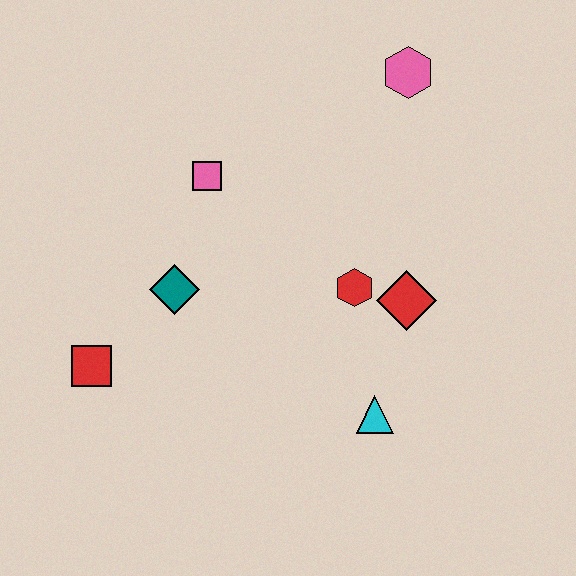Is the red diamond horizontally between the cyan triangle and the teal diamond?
No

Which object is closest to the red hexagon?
The red diamond is closest to the red hexagon.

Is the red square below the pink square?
Yes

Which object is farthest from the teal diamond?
The pink hexagon is farthest from the teal diamond.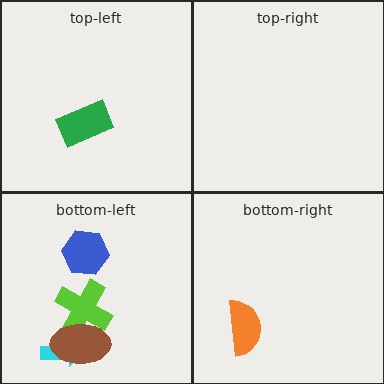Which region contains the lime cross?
The bottom-left region.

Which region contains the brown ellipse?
The bottom-left region.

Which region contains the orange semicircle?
The bottom-right region.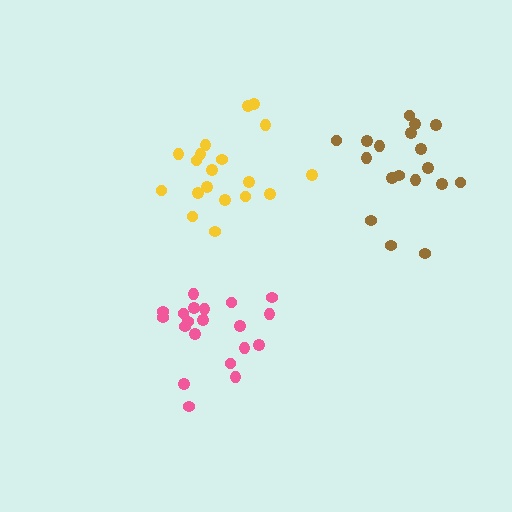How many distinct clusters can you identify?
There are 3 distinct clusters.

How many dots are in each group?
Group 1: 18 dots, Group 2: 19 dots, Group 3: 20 dots (57 total).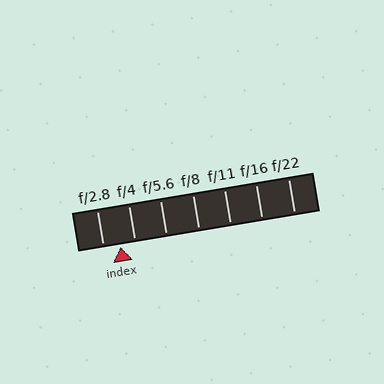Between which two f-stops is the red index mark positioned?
The index mark is between f/2.8 and f/4.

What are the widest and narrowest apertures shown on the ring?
The widest aperture shown is f/2.8 and the narrowest is f/22.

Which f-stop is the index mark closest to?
The index mark is closest to f/4.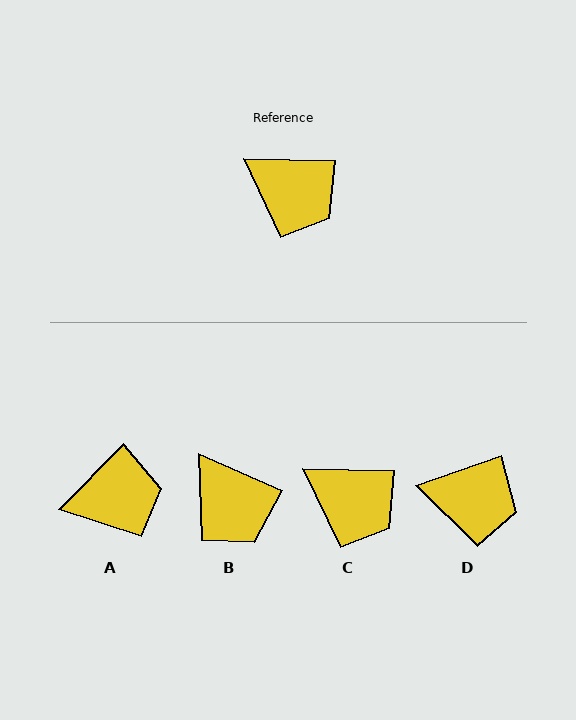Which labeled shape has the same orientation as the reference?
C.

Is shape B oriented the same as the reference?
No, it is off by about 23 degrees.